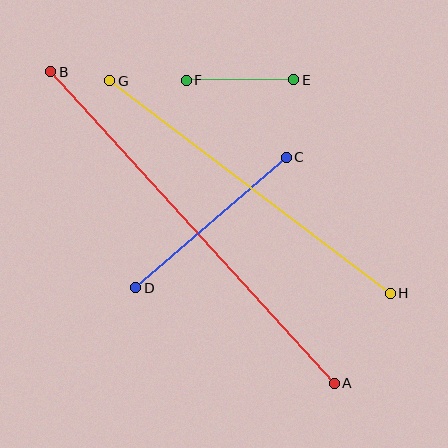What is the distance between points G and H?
The distance is approximately 352 pixels.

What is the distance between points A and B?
The distance is approximately 421 pixels.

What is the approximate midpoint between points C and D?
The midpoint is at approximately (211, 223) pixels.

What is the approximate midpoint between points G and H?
The midpoint is at approximately (250, 187) pixels.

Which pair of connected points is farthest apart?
Points A and B are farthest apart.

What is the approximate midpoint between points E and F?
The midpoint is at approximately (240, 80) pixels.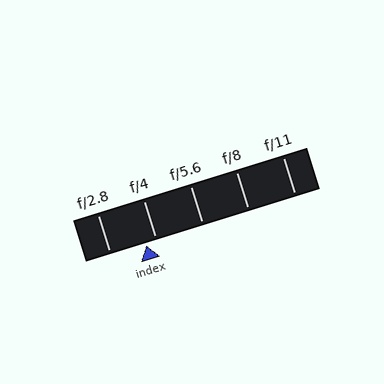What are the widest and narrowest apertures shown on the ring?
The widest aperture shown is f/2.8 and the narrowest is f/11.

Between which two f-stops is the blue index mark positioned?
The index mark is between f/2.8 and f/4.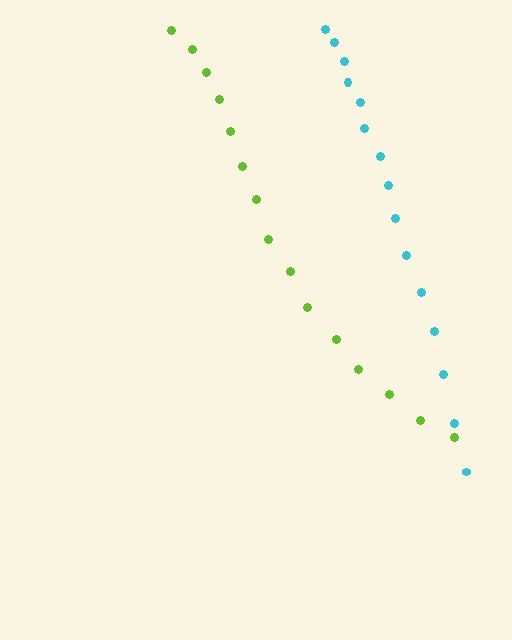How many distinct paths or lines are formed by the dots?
There are 2 distinct paths.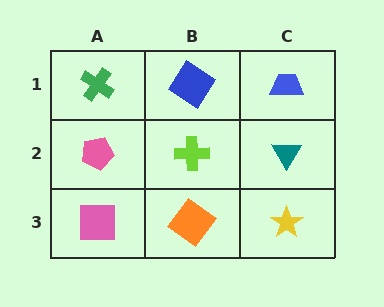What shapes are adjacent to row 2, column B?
A blue diamond (row 1, column B), an orange diamond (row 3, column B), a pink pentagon (row 2, column A), a teal triangle (row 2, column C).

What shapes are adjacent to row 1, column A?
A pink pentagon (row 2, column A), a blue diamond (row 1, column B).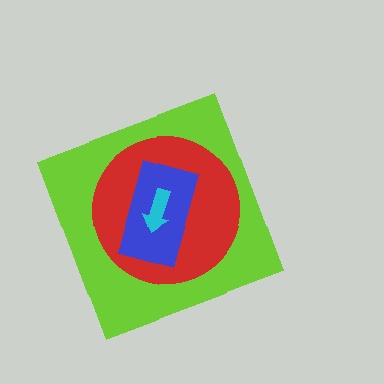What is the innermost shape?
The cyan arrow.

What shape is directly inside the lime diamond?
The red circle.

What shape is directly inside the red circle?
The blue rectangle.